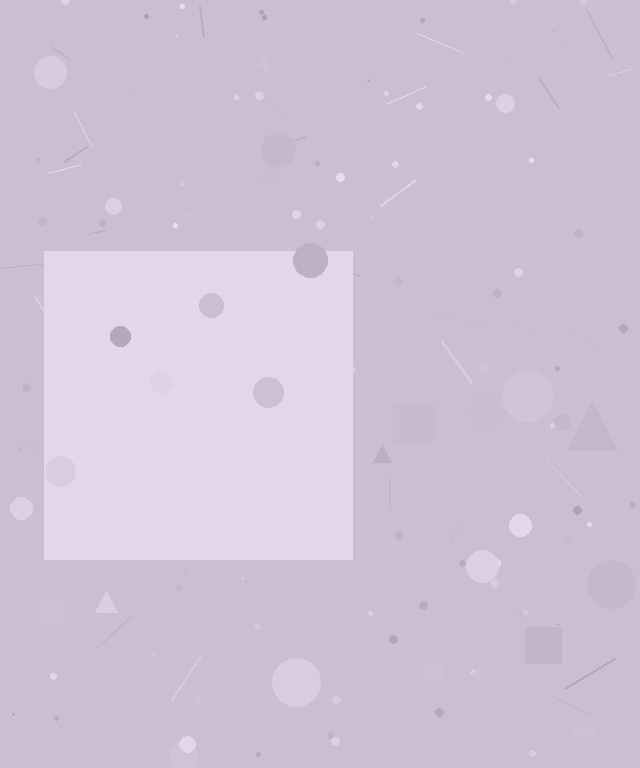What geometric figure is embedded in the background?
A square is embedded in the background.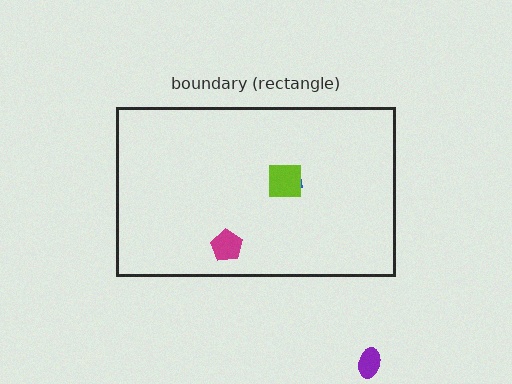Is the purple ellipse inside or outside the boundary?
Outside.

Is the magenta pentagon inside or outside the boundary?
Inside.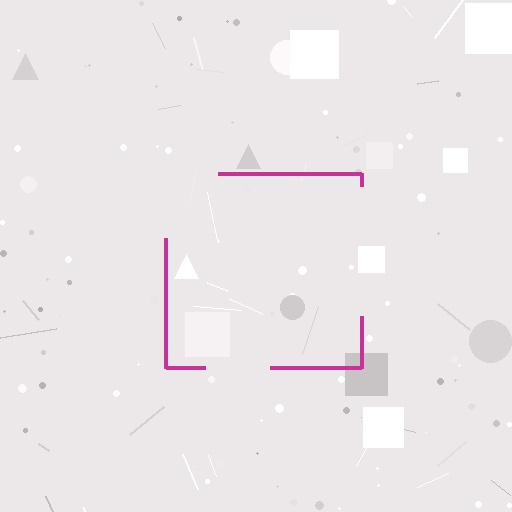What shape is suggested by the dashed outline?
The dashed outline suggests a square.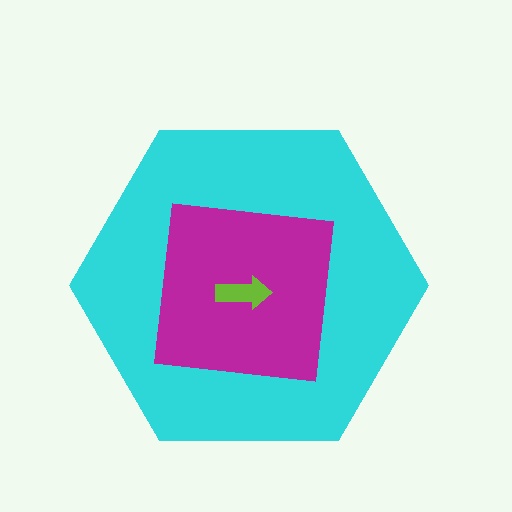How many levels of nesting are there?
3.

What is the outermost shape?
The cyan hexagon.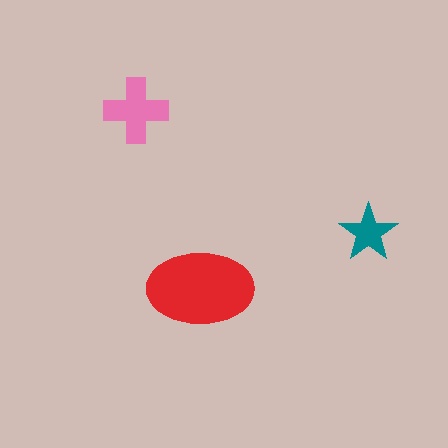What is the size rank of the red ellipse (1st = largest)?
1st.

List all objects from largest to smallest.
The red ellipse, the pink cross, the teal star.